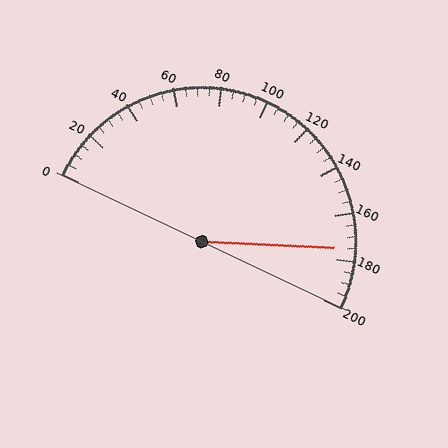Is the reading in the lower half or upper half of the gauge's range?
The reading is in the upper half of the range (0 to 200).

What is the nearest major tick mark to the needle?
The nearest major tick mark is 180.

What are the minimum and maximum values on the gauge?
The gauge ranges from 0 to 200.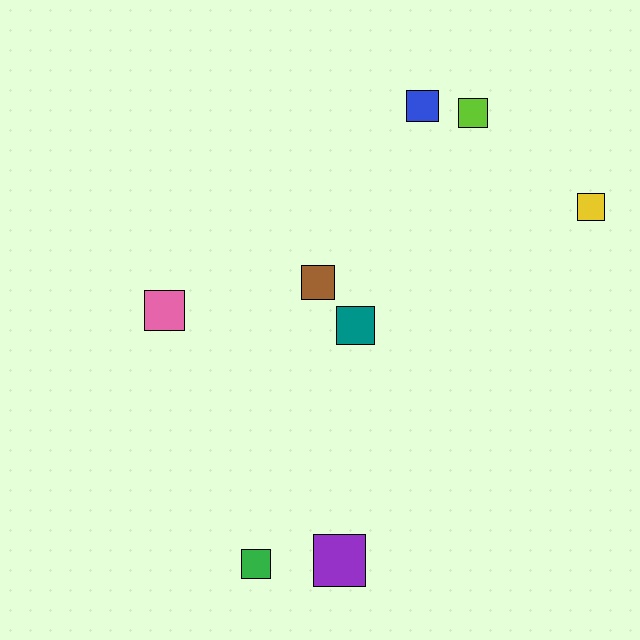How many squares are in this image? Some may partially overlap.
There are 8 squares.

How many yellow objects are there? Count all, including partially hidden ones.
There is 1 yellow object.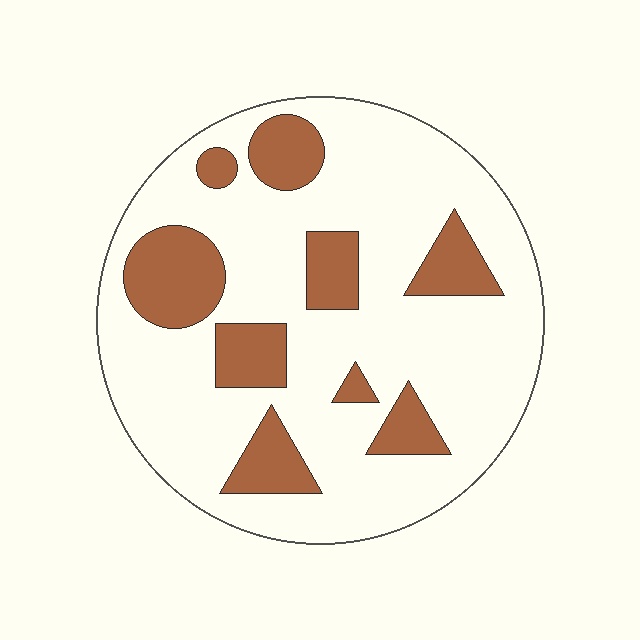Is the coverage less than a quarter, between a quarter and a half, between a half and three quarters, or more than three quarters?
Less than a quarter.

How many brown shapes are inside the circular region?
9.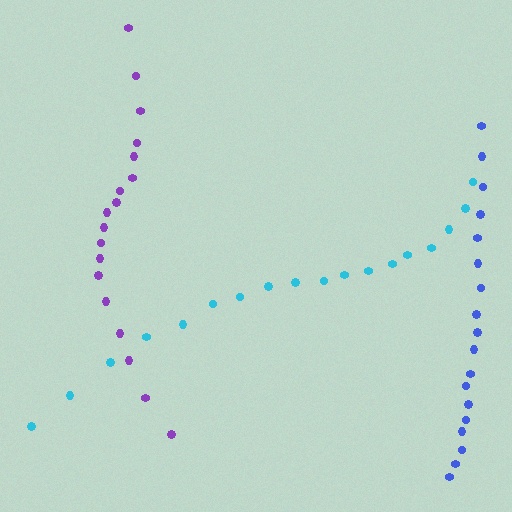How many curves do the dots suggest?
There are 3 distinct paths.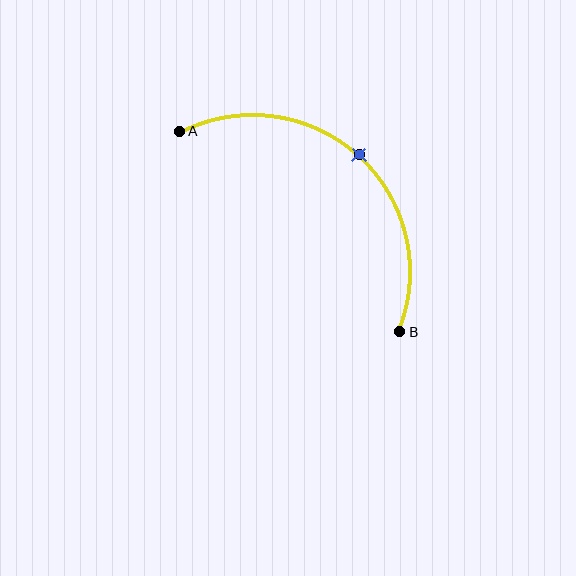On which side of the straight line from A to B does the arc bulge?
The arc bulges above and to the right of the straight line connecting A and B.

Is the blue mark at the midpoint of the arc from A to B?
Yes. The blue mark lies on the arc at equal arc-length from both A and B — it is the arc midpoint.